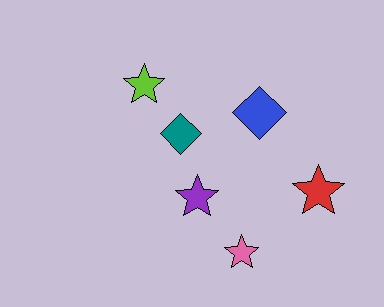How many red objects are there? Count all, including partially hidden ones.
There is 1 red object.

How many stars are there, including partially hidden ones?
There are 4 stars.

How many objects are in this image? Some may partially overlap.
There are 6 objects.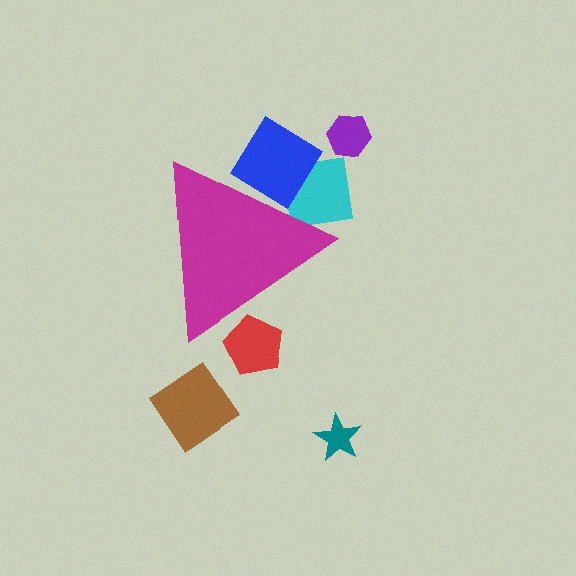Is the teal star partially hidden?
No, the teal star is fully visible.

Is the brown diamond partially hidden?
No, the brown diamond is fully visible.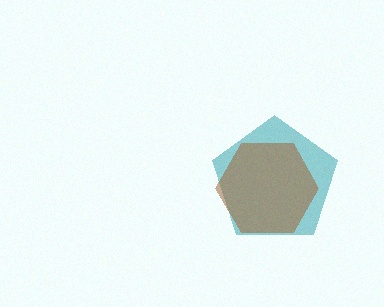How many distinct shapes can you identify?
There are 2 distinct shapes: a teal pentagon, a brown hexagon.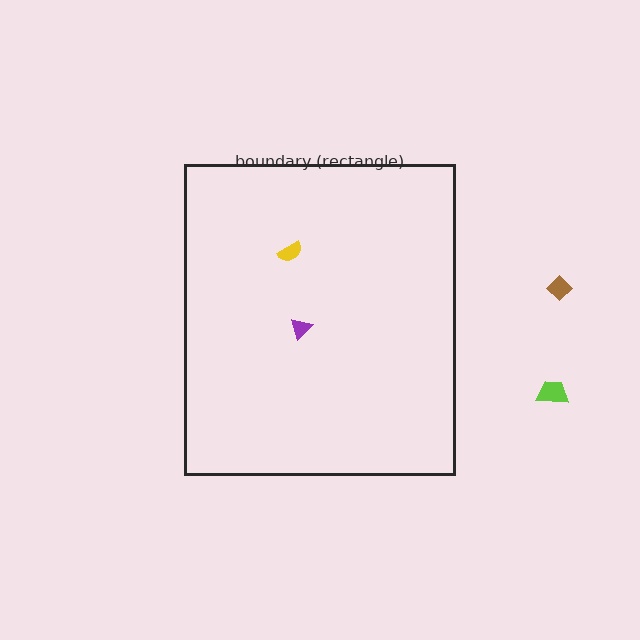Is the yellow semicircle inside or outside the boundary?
Inside.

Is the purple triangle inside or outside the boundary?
Inside.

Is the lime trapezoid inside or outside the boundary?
Outside.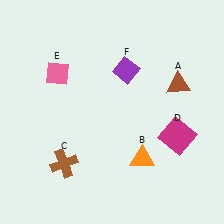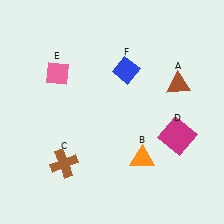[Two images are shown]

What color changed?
The diamond (F) changed from purple in Image 1 to blue in Image 2.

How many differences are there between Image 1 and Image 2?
There is 1 difference between the two images.